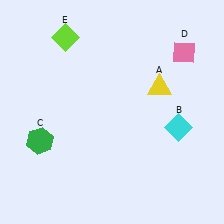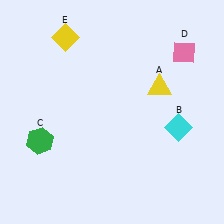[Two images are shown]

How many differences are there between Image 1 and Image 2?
There is 1 difference between the two images.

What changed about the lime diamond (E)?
In Image 1, E is lime. In Image 2, it changed to yellow.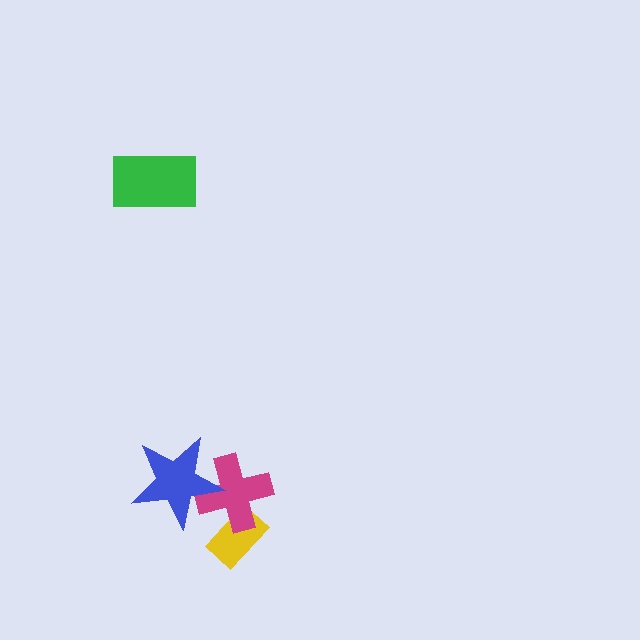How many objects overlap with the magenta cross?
2 objects overlap with the magenta cross.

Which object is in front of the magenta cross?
The blue star is in front of the magenta cross.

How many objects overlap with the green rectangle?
0 objects overlap with the green rectangle.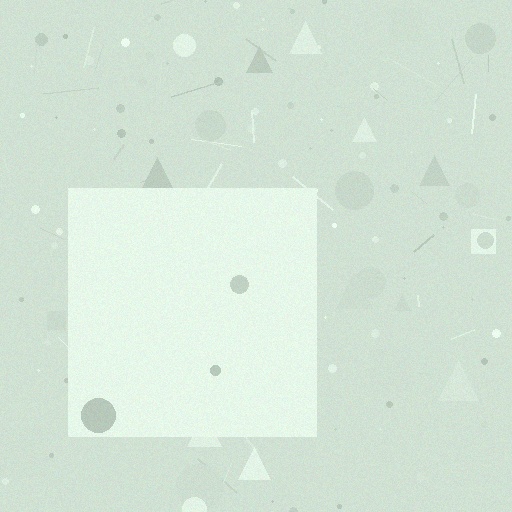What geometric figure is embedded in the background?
A square is embedded in the background.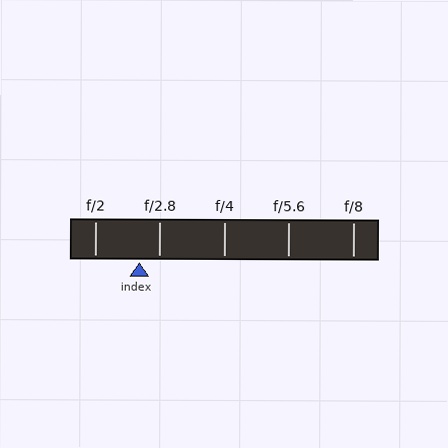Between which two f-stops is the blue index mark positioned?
The index mark is between f/2 and f/2.8.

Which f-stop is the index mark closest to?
The index mark is closest to f/2.8.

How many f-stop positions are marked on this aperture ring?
There are 5 f-stop positions marked.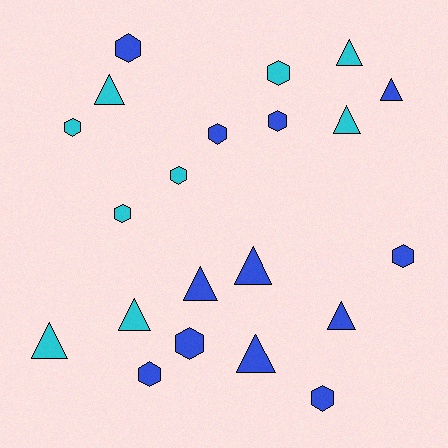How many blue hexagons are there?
There are 7 blue hexagons.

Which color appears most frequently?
Blue, with 12 objects.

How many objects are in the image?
There are 21 objects.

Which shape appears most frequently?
Hexagon, with 11 objects.